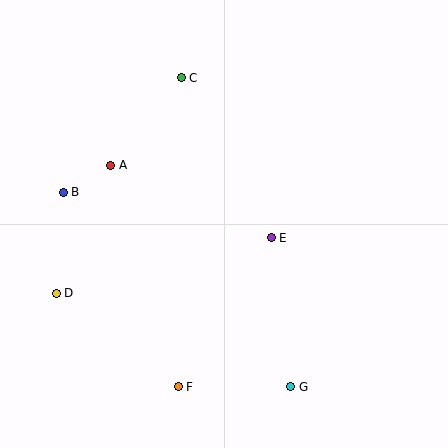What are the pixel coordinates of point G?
Point G is at (291, 387).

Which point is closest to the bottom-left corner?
Point D is closest to the bottom-left corner.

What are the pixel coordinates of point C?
Point C is at (181, 78).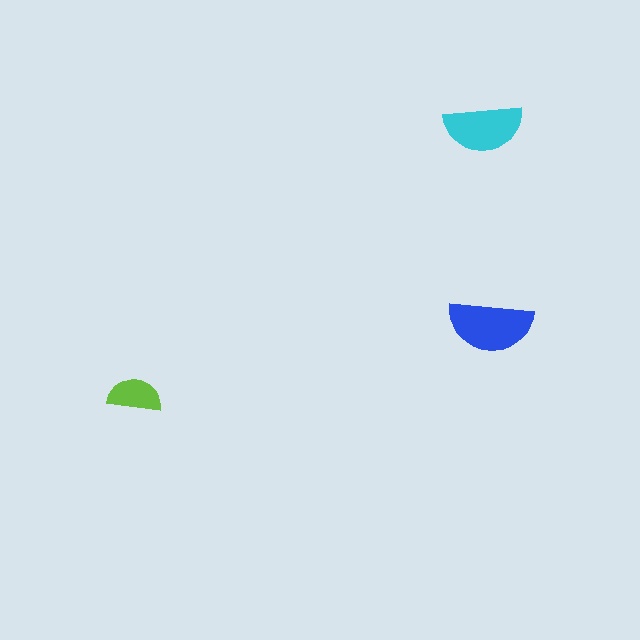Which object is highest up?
The cyan semicircle is topmost.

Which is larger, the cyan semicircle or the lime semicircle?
The cyan one.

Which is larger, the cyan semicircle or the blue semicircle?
The blue one.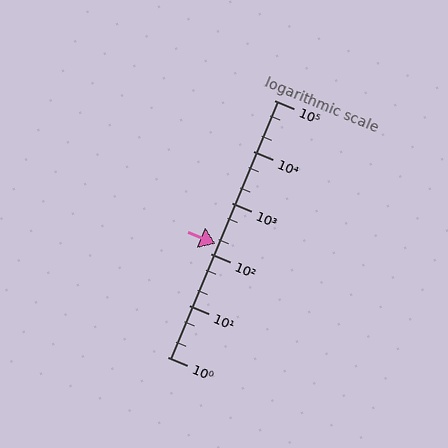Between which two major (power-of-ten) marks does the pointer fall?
The pointer is between 100 and 1000.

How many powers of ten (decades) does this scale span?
The scale spans 5 decades, from 1 to 100000.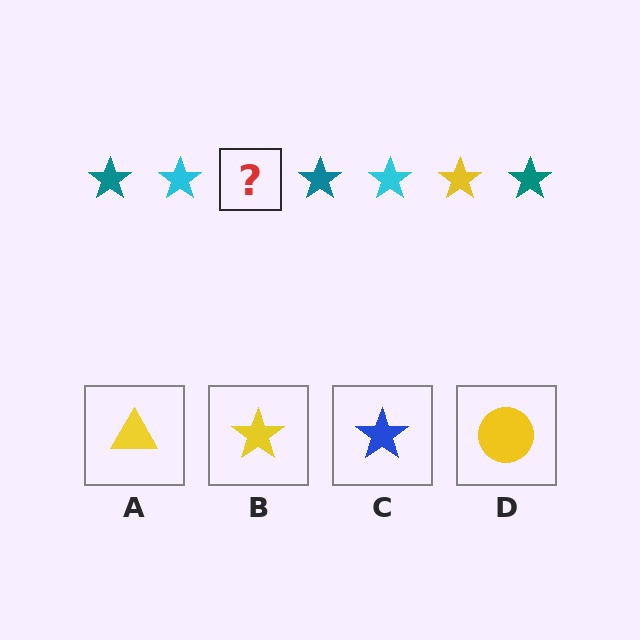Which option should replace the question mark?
Option B.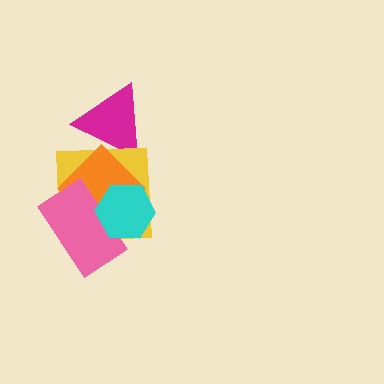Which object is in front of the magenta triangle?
The yellow square is in front of the magenta triangle.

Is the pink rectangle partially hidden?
Yes, it is partially covered by another shape.